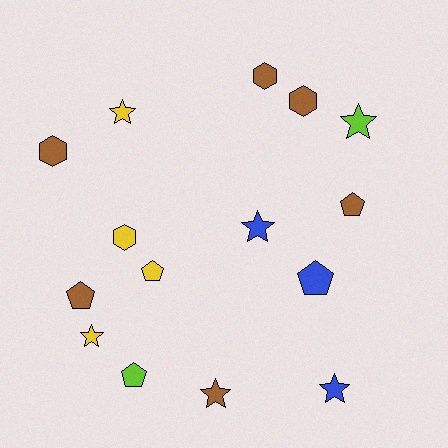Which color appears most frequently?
Brown, with 6 objects.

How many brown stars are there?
There is 1 brown star.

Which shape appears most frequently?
Star, with 6 objects.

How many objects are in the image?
There are 15 objects.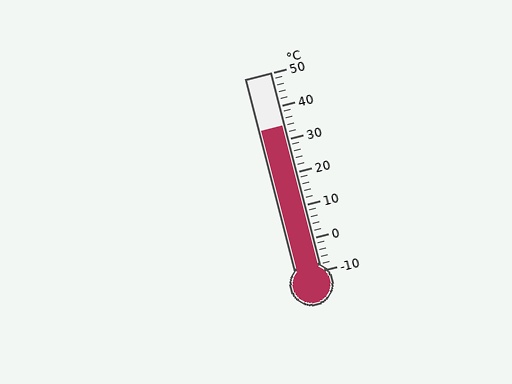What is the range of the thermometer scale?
The thermometer scale ranges from -10°C to 50°C.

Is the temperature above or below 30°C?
The temperature is above 30°C.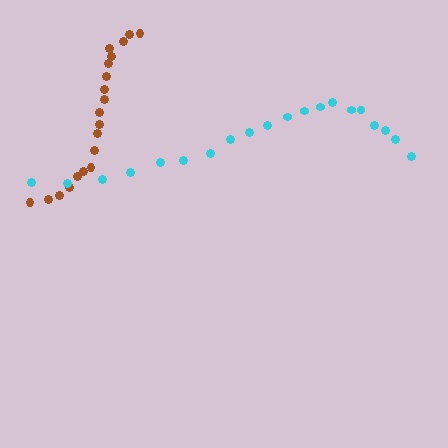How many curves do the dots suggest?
There are 2 distinct paths.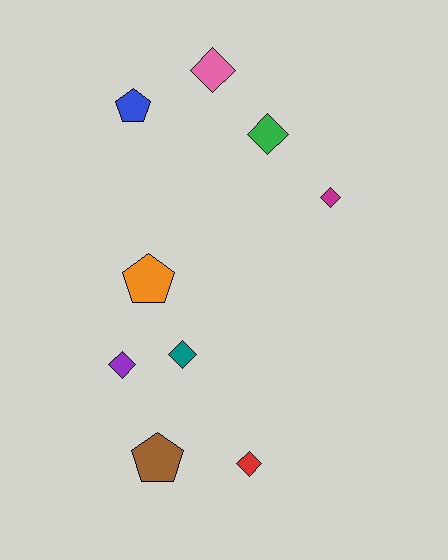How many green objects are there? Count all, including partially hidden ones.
There is 1 green object.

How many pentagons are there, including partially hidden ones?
There are 3 pentagons.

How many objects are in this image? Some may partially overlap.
There are 9 objects.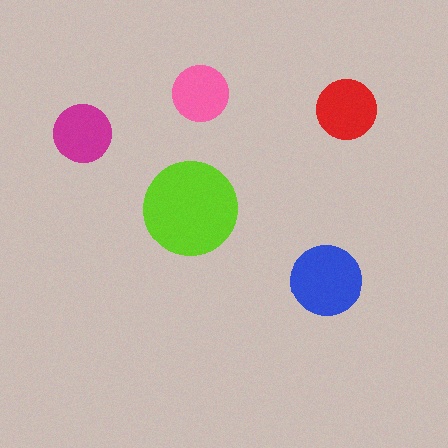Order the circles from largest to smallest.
the lime one, the blue one, the red one, the magenta one, the pink one.